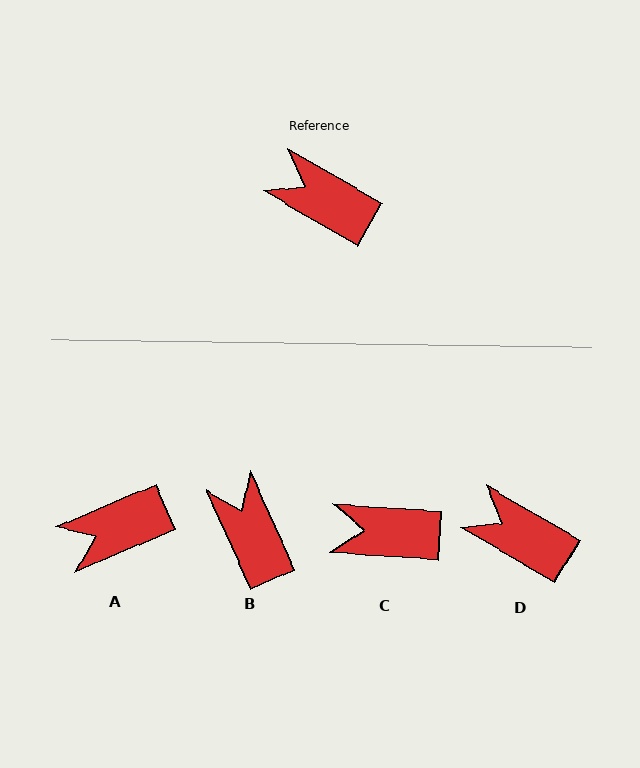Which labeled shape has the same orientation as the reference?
D.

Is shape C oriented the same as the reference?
No, it is off by about 27 degrees.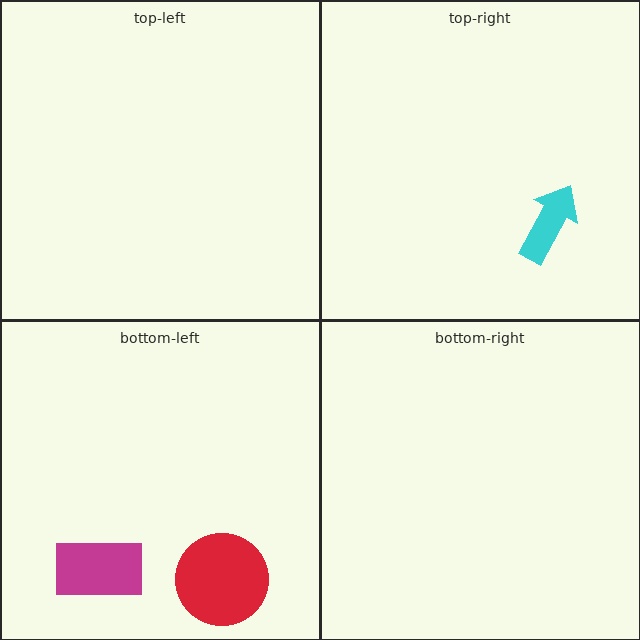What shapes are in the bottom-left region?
The red circle, the magenta rectangle.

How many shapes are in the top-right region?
1.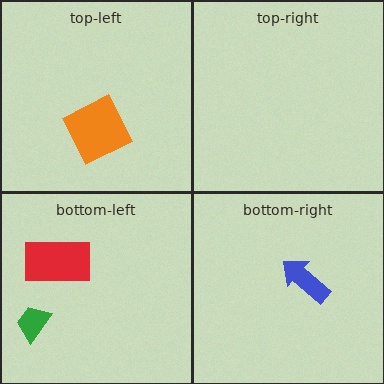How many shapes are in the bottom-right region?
1.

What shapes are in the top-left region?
The orange square.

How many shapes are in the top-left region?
1.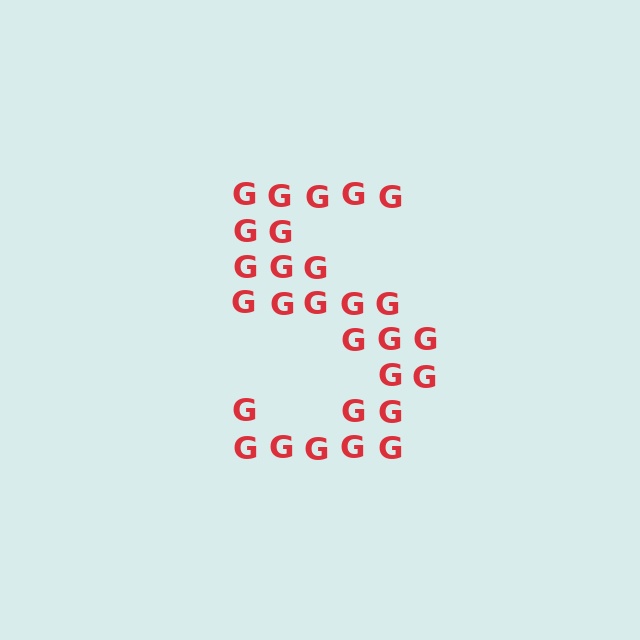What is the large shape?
The large shape is the digit 5.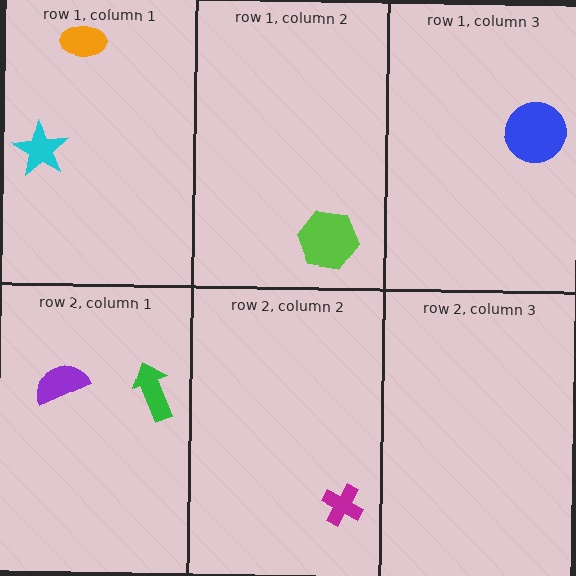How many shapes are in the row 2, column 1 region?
2.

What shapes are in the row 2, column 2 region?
The magenta cross.